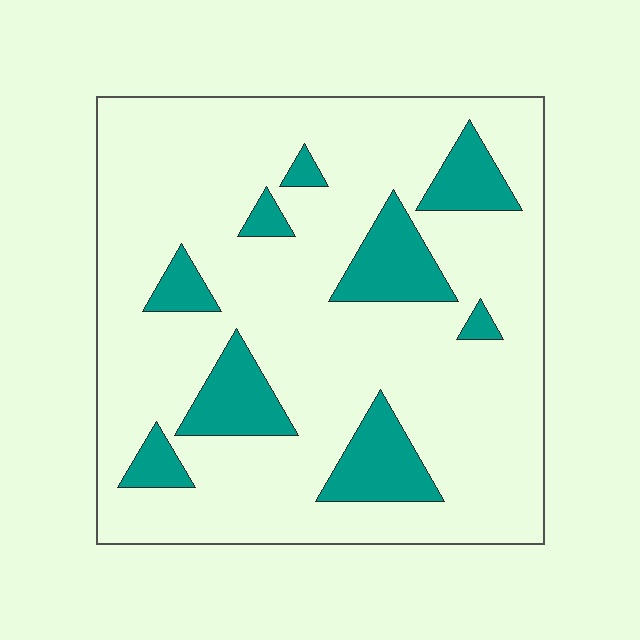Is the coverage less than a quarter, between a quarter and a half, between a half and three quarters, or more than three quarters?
Less than a quarter.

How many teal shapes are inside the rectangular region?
9.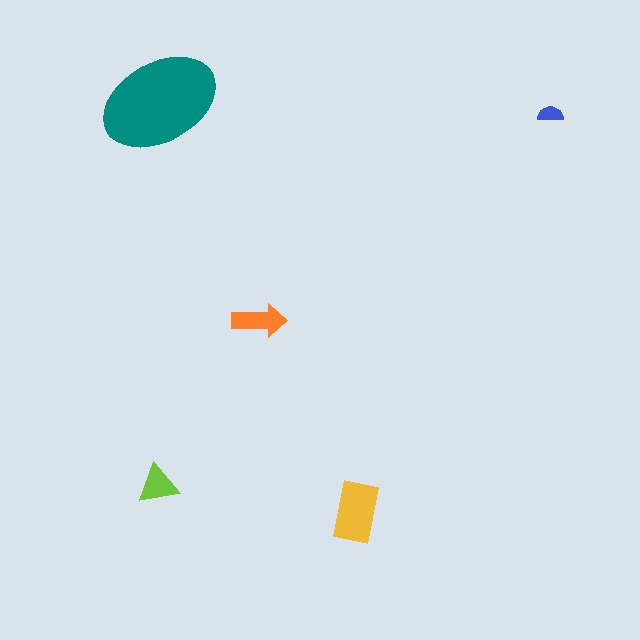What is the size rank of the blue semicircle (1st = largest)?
5th.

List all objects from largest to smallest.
The teal ellipse, the yellow rectangle, the orange arrow, the lime triangle, the blue semicircle.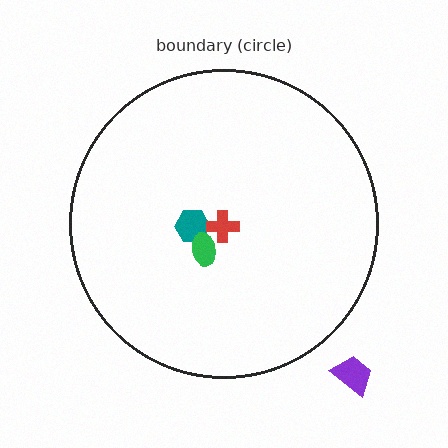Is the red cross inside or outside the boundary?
Inside.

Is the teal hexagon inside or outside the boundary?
Inside.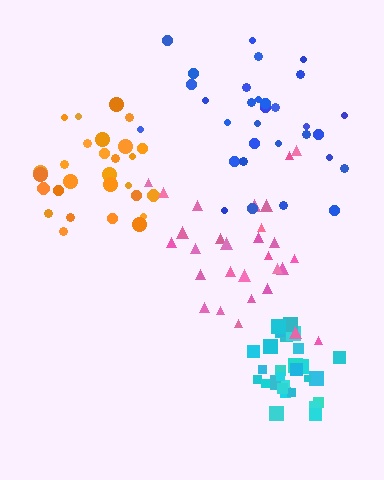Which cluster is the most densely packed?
Cyan.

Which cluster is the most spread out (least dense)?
Blue.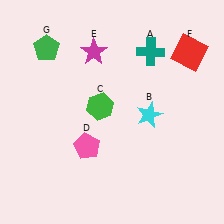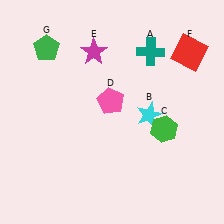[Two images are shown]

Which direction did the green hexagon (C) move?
The green hexagon (C) moved right.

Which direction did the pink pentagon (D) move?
The pink pentagon (D) moved up.